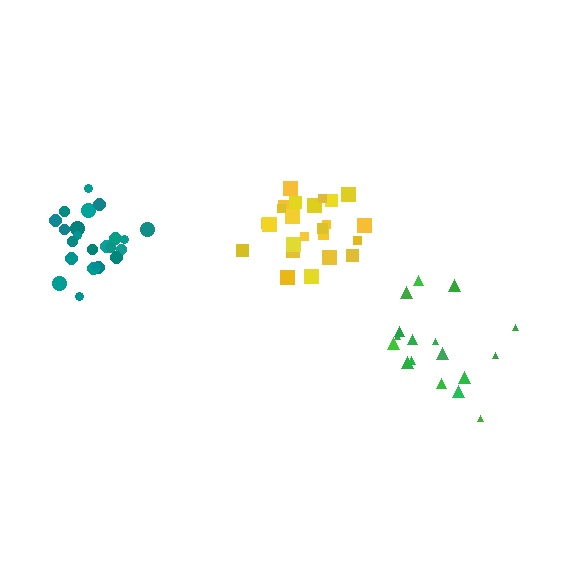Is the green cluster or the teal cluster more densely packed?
Teal.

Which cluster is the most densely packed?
Yellow.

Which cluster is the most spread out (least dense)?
Green.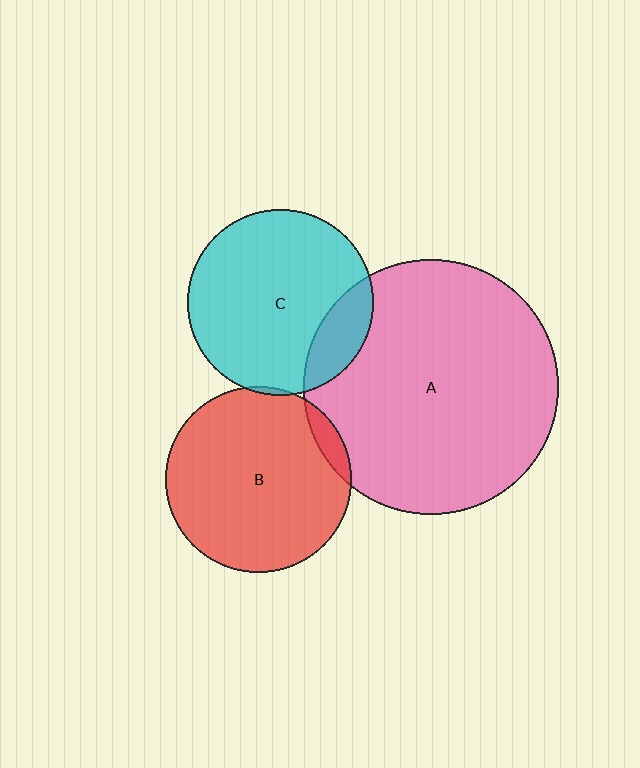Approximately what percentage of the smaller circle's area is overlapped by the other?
Approximately 5%.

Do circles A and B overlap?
Yes.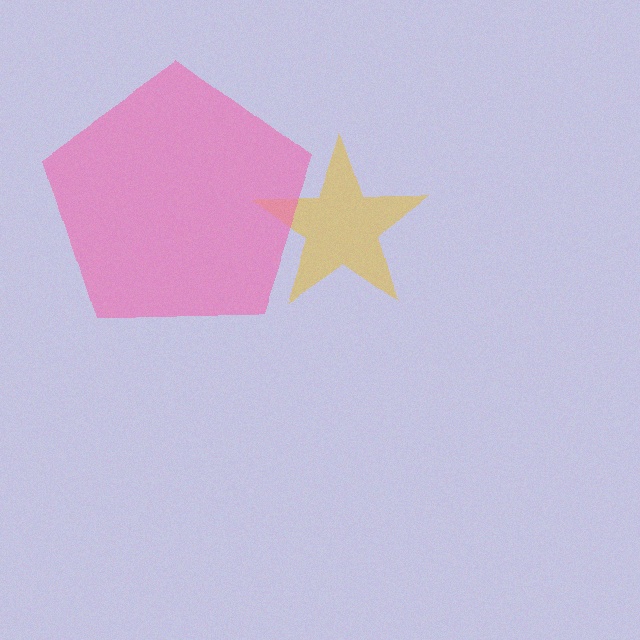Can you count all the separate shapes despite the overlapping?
Yes, there are 2 separate shapes.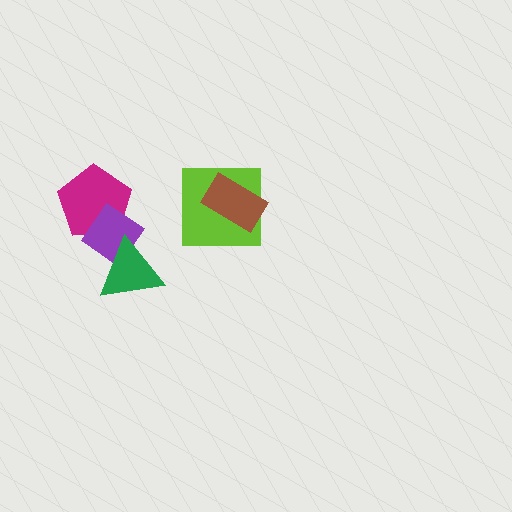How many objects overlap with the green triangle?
1 object overlaps with the green triangle.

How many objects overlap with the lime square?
1 object overlaps with the lime square.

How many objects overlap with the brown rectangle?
1 object overlaps with the brown rectangle.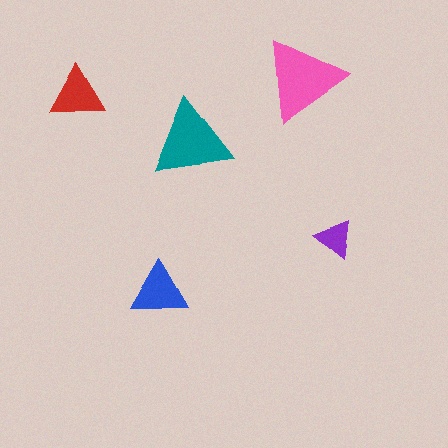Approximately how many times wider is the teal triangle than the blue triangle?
About 1.5 times wider.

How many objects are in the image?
There are 5 objects in the image.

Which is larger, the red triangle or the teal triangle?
The teal one.